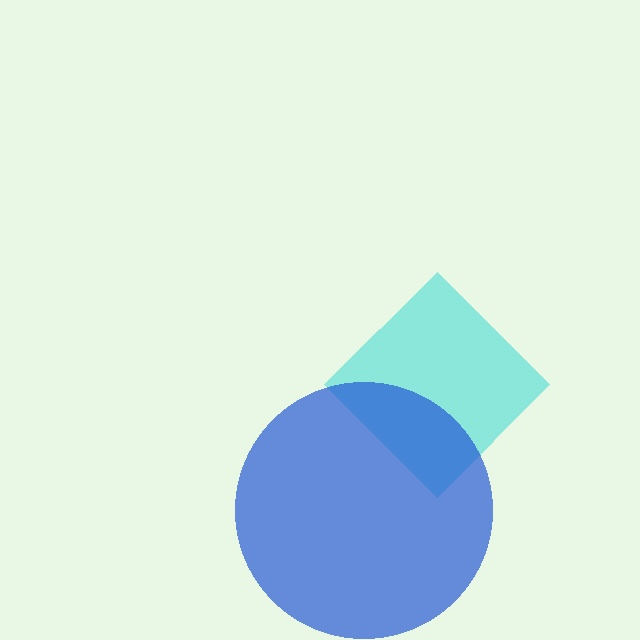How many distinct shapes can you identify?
There are 2 distinct shapes: a cyan diamond, a blue circle.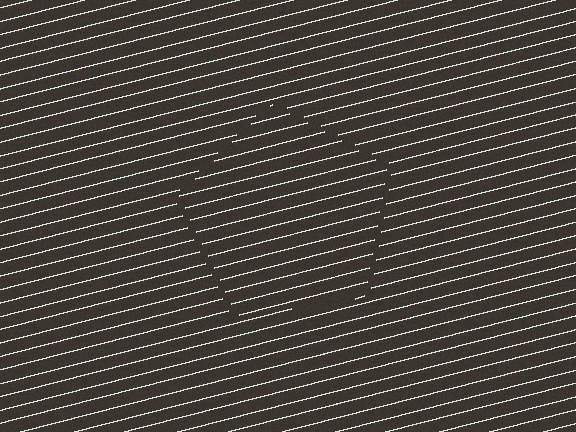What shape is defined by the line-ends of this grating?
An illusory pentagon. The interior of the shape contains the same grating, shifted by half a period — the contour is defined by the phase discontinuity where line-ends from the inner and outer gratings abut.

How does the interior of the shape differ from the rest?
The interior of the shape contains the same grating, shifted by half a period — the contour is defined by the phase discontinuity where line-ends from the inner and outer gratings abut.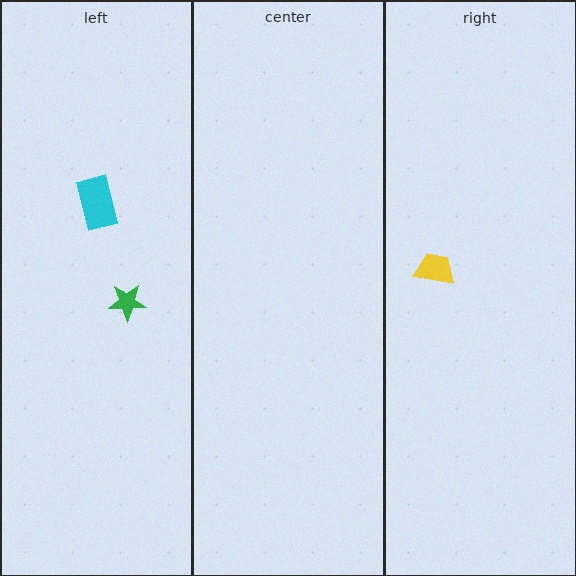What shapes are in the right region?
The yellow trapezoid.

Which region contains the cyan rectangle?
The left region.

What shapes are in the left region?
The cyan rectangle, the green star.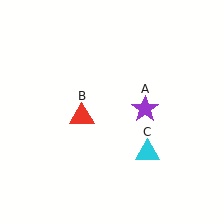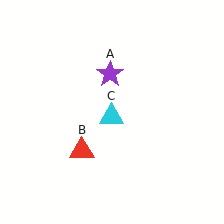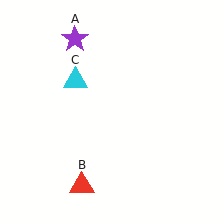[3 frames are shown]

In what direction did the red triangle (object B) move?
The red triangle (object B) moved down.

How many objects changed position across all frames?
3 objects changed position: purple star (object A), red triangle (object B), cyan triangle (object C).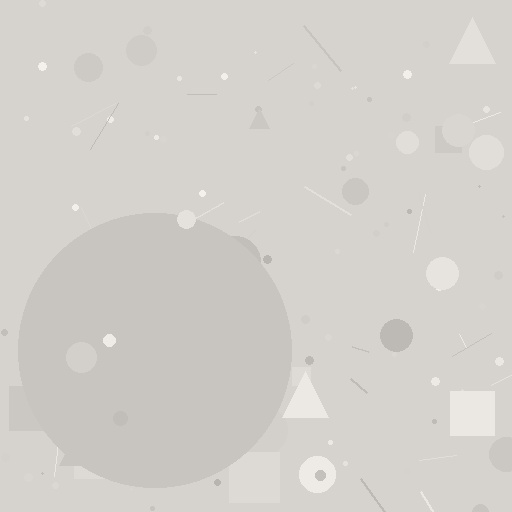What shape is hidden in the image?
A circle is hidden in the image.